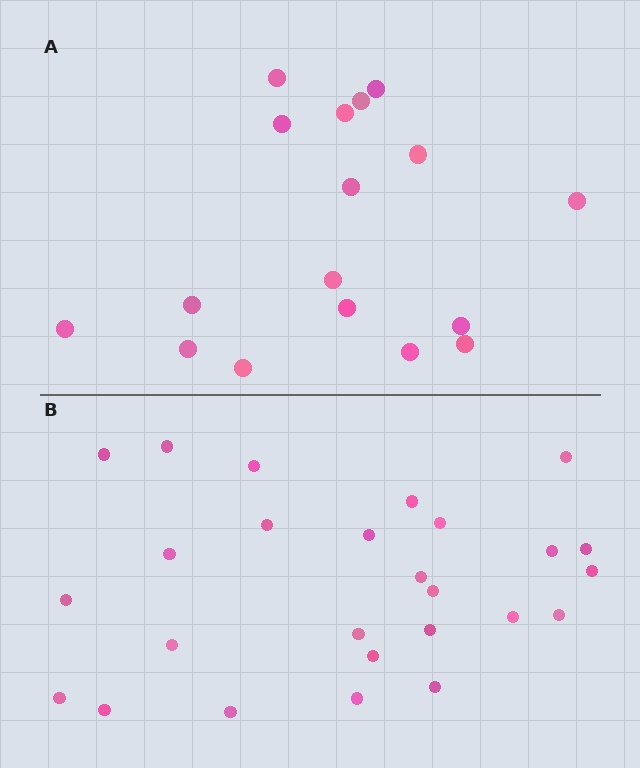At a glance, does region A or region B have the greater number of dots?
Region B (the bottom region) has more dots.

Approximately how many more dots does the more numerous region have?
Region B has roughly 8 or so more dots than region A.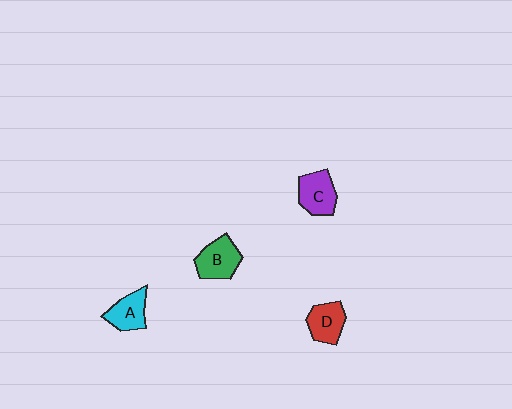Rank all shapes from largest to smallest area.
From largest to smallest: B (green), C (purple), D (red), A (cyan).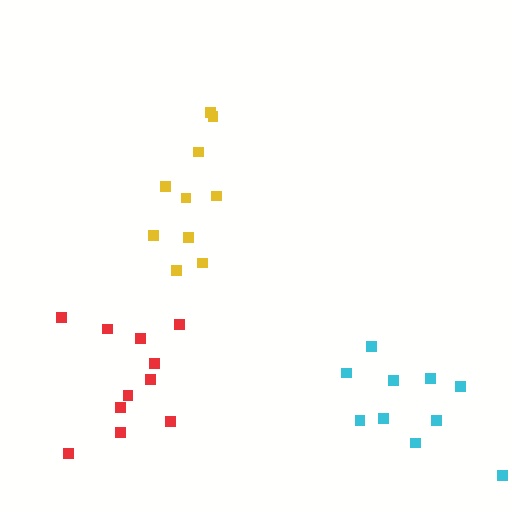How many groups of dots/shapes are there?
There are 3 groups.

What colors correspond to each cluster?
The clusters are colored: cyan, red, yellow.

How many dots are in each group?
Group 1: 10 dots, Group 2: 11 dots, Group 3: 10 dots (31 total).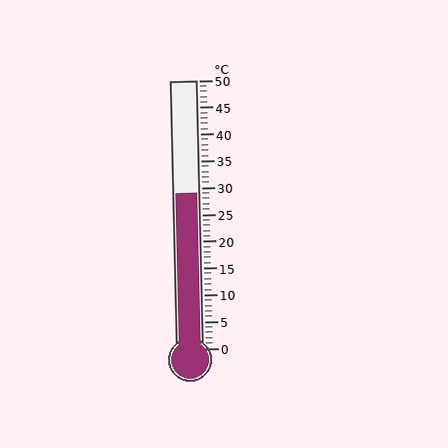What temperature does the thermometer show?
The thermometer shows approximately 29°C.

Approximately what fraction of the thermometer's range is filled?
The thermometer is filled to approximately 60% of its range.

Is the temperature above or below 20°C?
The temperature is above 20°C.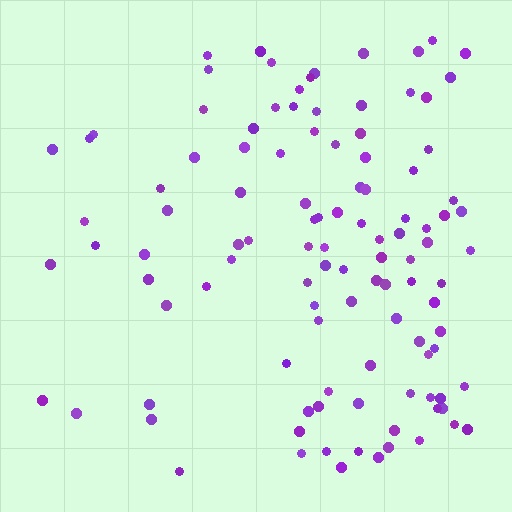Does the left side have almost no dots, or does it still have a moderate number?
Still a moderate number, just noticeably fewer than the right.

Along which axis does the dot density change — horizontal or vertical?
Horizontal.